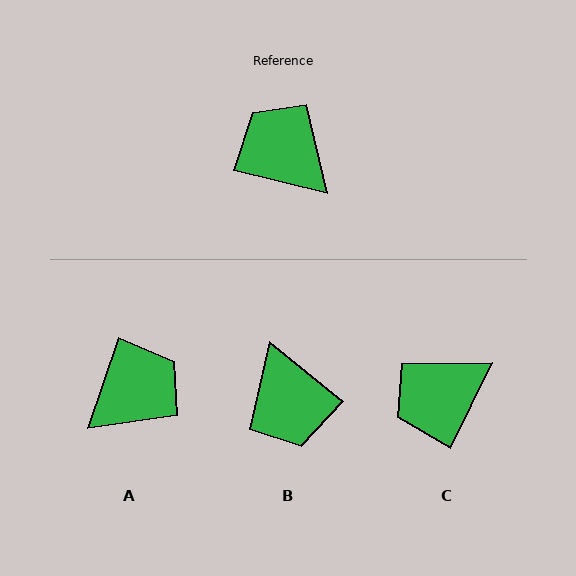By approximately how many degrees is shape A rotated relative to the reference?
Approximately 95 degrees clockwise.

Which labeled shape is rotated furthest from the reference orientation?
B, about 154 degrees away.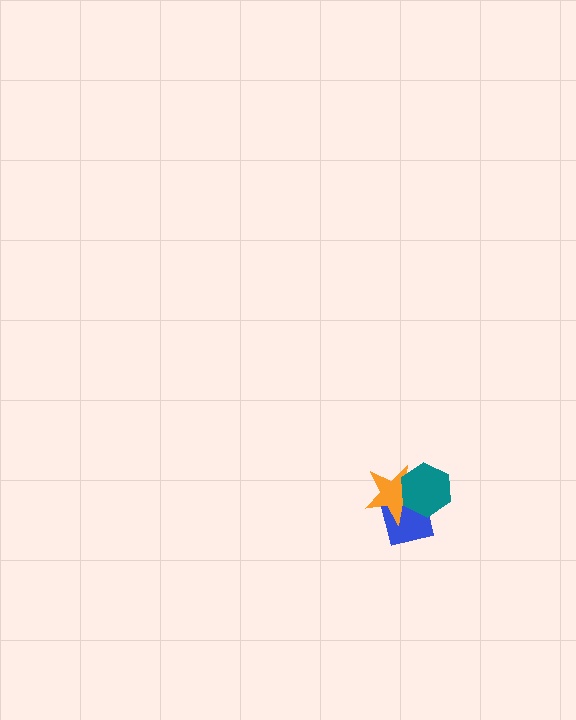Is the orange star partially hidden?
Yes, it is partially covered by another shape.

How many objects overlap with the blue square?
2 objects overlap with the blue square.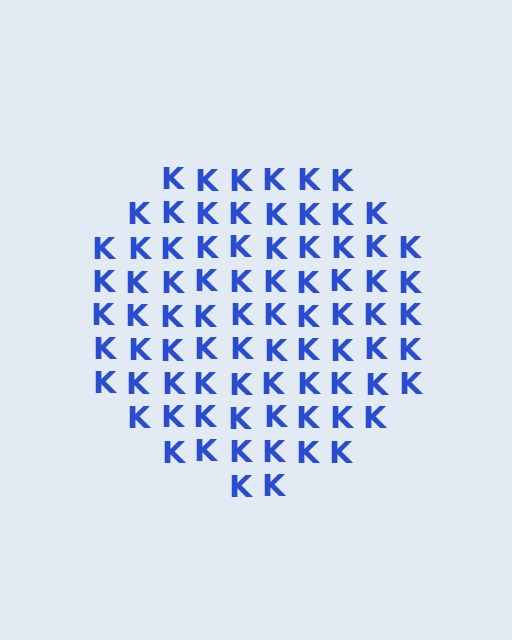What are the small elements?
The small elements are letter K's.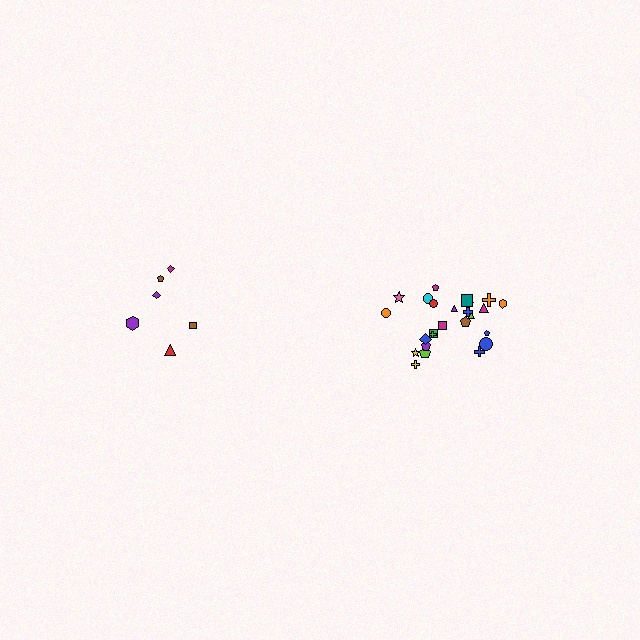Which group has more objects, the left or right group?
The right group.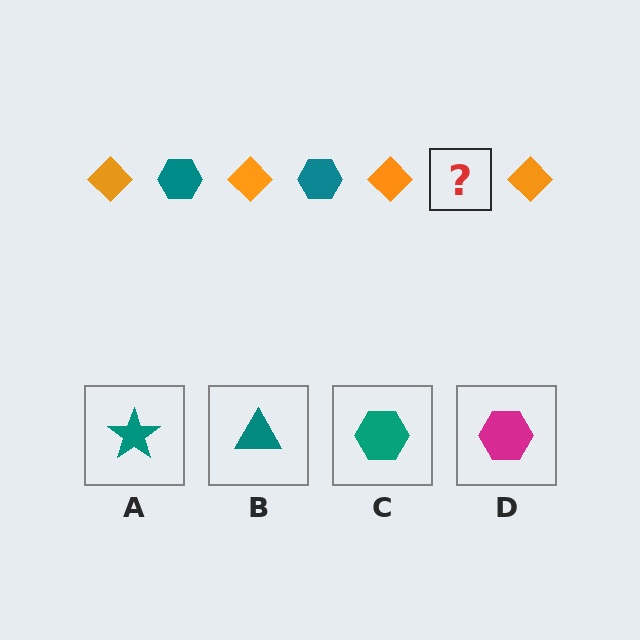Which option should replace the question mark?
Option C.